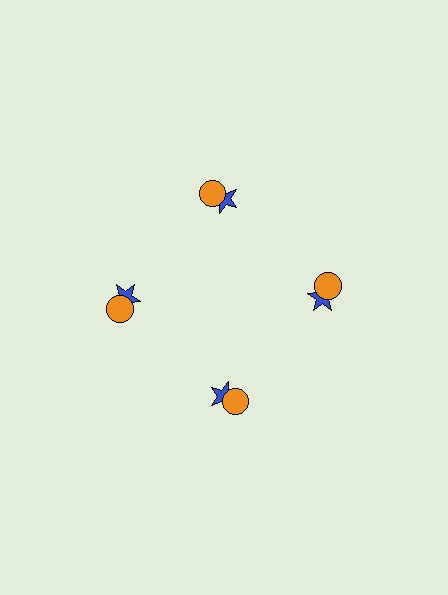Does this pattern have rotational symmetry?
Yes, this pattern has 4-fold rotational symmetry. It looks the same after rotating 90 degrees around the center.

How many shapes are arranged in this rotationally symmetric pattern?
There are 8 shapes, arranged in 4 groups of 2.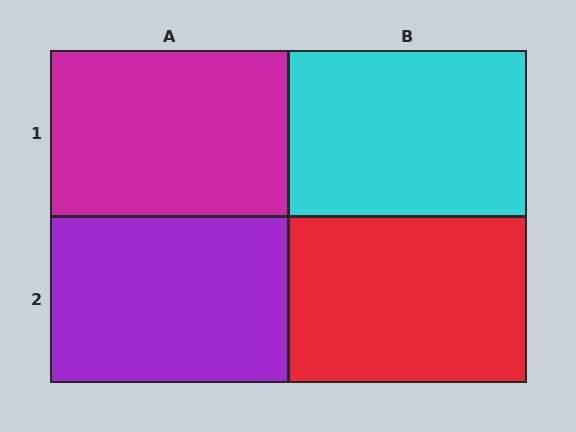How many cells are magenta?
1 cell is magenta.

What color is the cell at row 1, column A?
Magenta.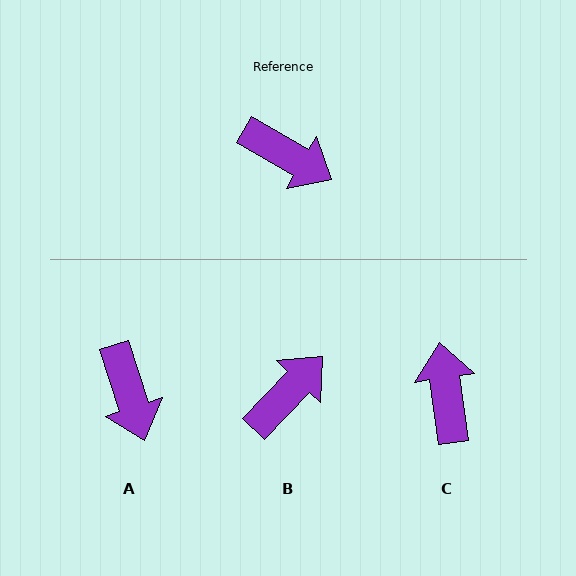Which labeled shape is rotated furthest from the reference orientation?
C, about 128 degrees away.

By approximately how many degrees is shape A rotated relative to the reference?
Approximately 42 degrees clockwise.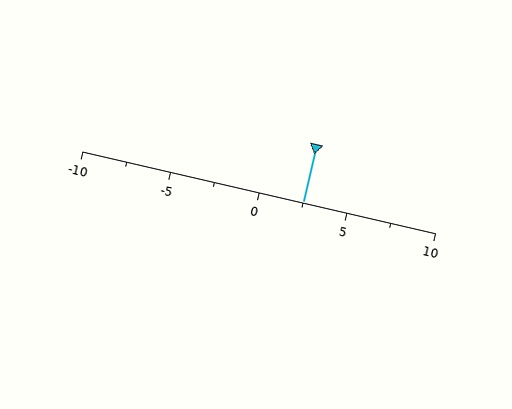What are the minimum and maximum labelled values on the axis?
The axis runs from -10 to 10.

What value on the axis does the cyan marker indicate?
The marker indicates approximately 2.5.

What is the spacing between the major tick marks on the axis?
The major ticks are spaced 5 apart.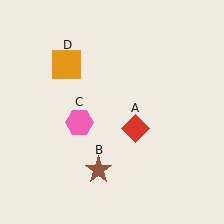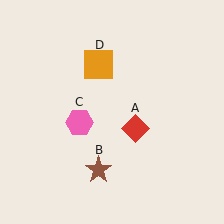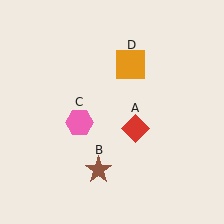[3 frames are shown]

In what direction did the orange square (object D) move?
The orange square (object D) moved right.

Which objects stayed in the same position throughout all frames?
Red diamond (object A) and brown star (object B) and pink hexagon (object C) remained stationary.